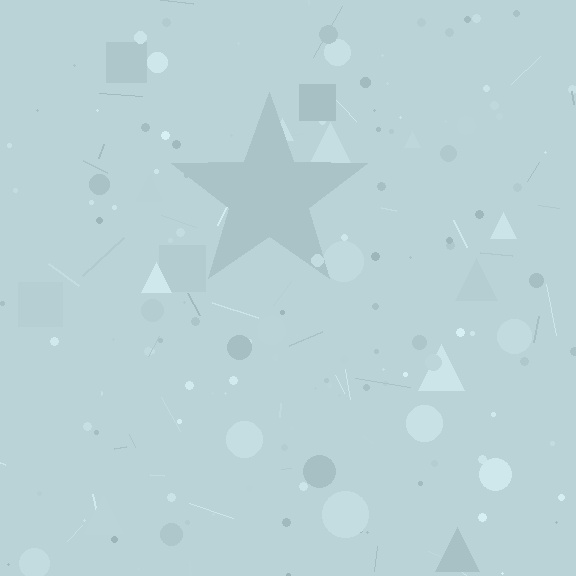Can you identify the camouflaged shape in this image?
The camouflaged shape is a star.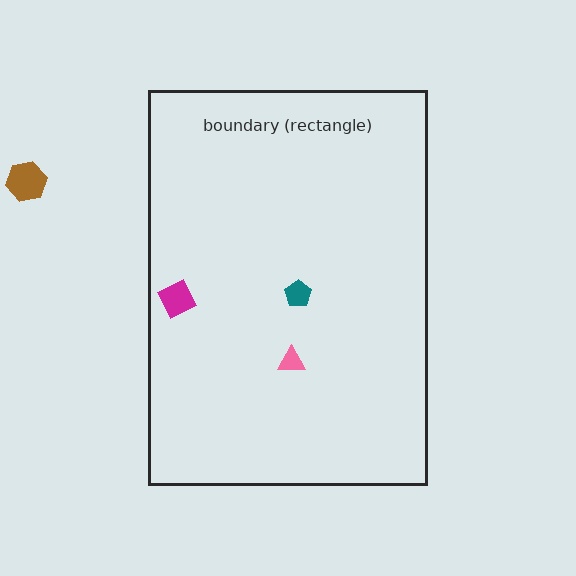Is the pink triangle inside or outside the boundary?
Inside.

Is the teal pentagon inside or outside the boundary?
Inside.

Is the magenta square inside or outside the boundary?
Inside.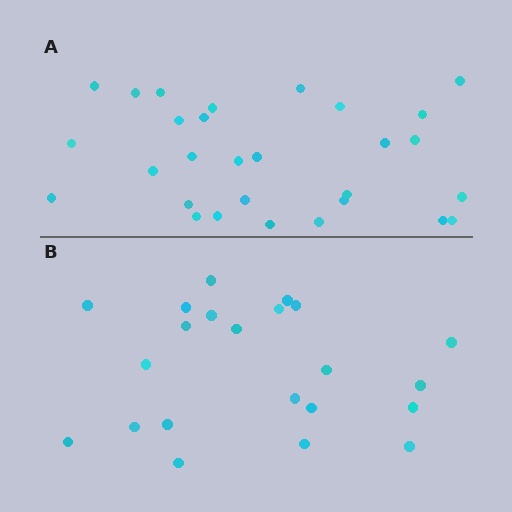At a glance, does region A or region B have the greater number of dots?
Region A (the top region) has more dots.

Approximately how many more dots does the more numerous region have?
Region A has roughly 8 or so more dots than region B.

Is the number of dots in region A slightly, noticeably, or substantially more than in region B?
Region A has noticeably more, but not dramatically so. The ratio is roughly 1.3 to 1.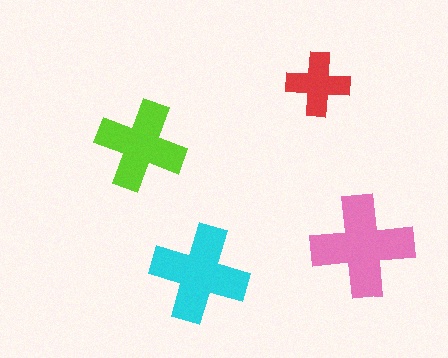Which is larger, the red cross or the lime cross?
The lime one.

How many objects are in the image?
There are 4 objects in the image.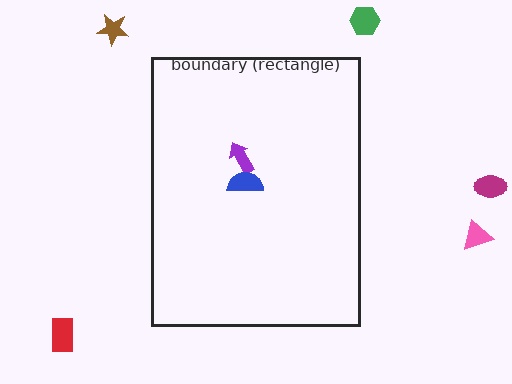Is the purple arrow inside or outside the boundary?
Inside.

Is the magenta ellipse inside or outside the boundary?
Outside.